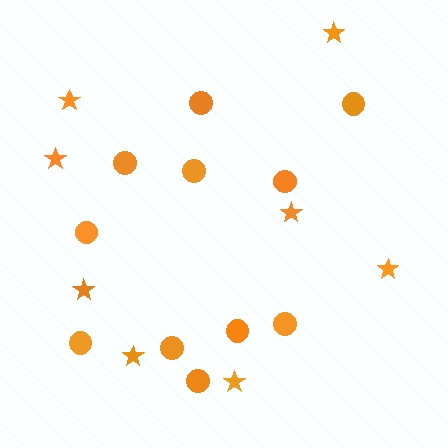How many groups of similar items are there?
There are 2 groups: one group of circles (11) and one group of stars (8).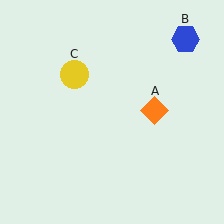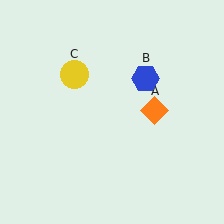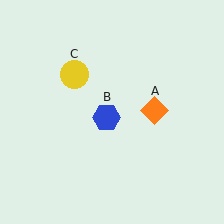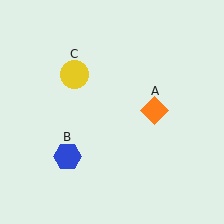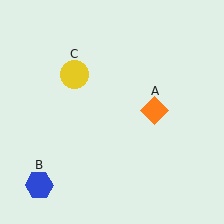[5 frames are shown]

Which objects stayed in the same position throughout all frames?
Orange diamond (object A) and yellow circle (object C) remained stationary.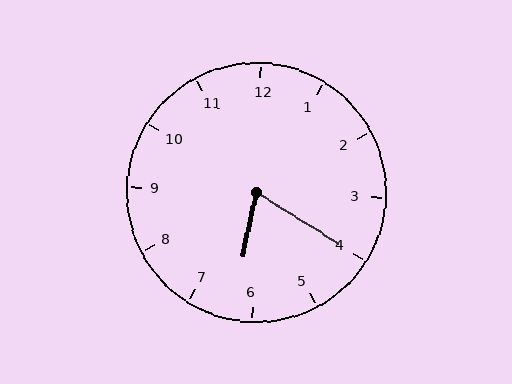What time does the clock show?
6:20.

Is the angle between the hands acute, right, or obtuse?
It is acute.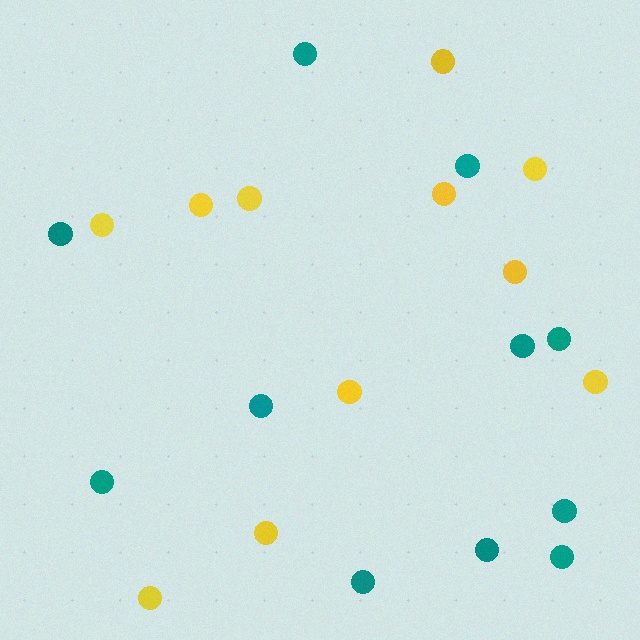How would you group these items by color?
There are 2 groups: one group of yellow circles (11) and one group of teal circles (11).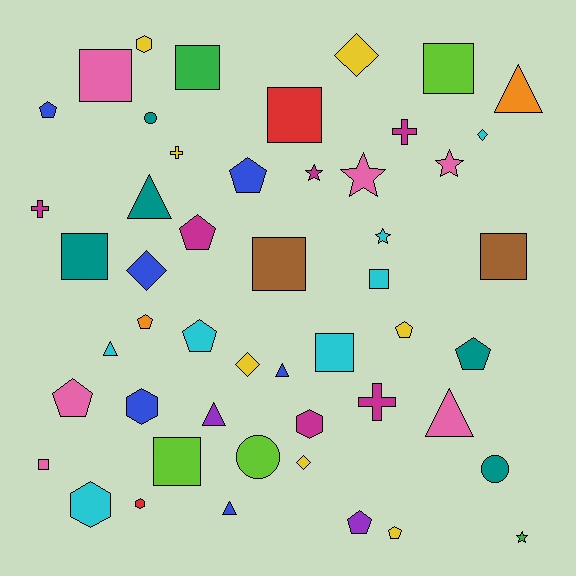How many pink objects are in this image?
There are 6 pink objects.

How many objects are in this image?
There are 50 objects.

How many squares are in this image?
There are 11 squares.